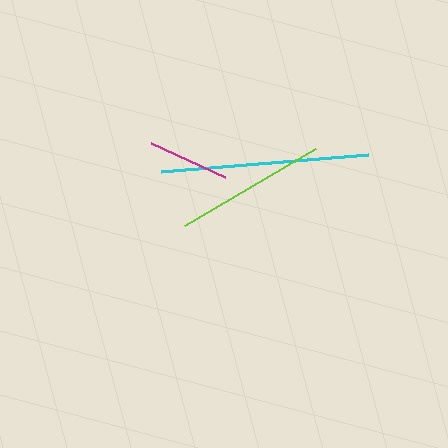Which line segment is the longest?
The cyan line is the longest at approximately 207 pixels.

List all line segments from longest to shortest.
From longest to shortest: cyan, lime, magenta.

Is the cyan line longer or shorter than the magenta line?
The cyan line is longer than the magenta line.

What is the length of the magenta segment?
The magenta segment is approximately 81 pixels long.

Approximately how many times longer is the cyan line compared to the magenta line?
The cyan line is approximately 2.6 times the length of the magenta line.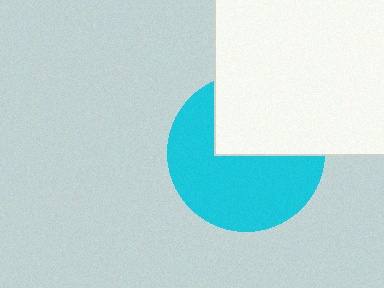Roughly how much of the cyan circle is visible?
About half of it is visible (roughly 61%).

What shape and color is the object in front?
The object in front is a white square.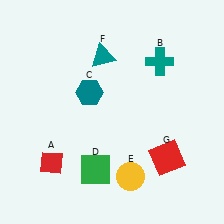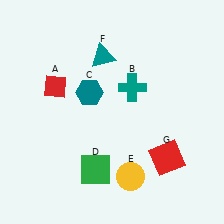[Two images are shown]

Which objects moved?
The objects that moved are: the red diamond (A), the teal cross (B).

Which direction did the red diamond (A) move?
The red diamond (A) moved up.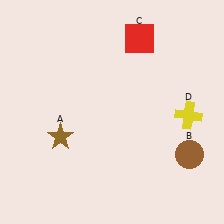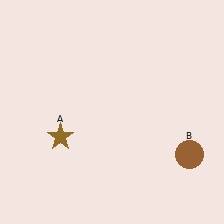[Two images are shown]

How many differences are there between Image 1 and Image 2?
There are 2 differences between the two images.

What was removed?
The yellow cross (D), the red square (C) were removed in Image 2.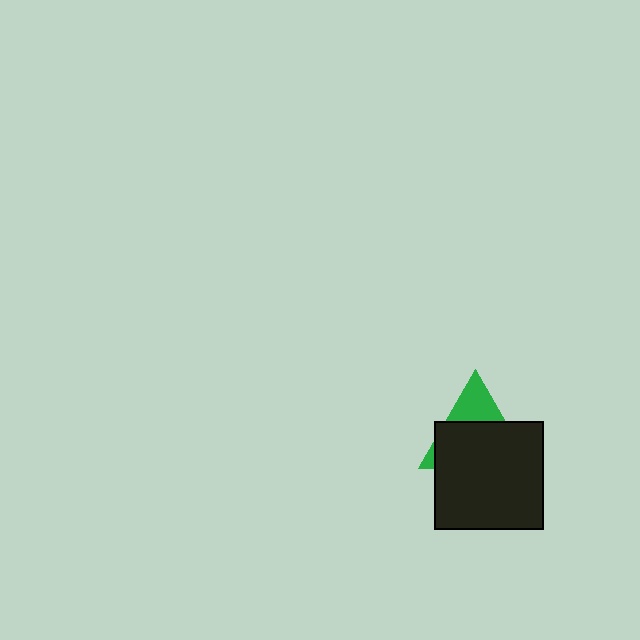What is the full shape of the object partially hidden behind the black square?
The partially hidden object is a green triangle.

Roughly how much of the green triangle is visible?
A small part of it is visible (roughly 31%).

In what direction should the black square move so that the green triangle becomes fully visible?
The black square should move down. That is the shortest direction to clear the overlap and leave the green triangle fully visible.